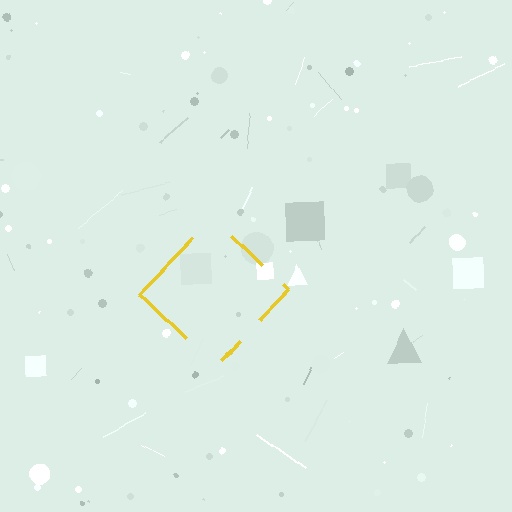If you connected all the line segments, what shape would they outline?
They would outline a diamond.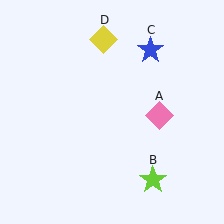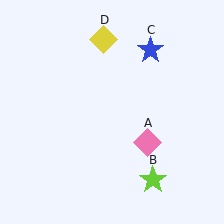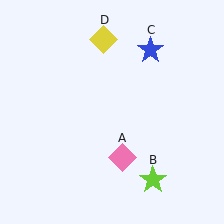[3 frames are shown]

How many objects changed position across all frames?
1 object changed position: pink diamond (object A).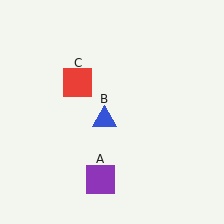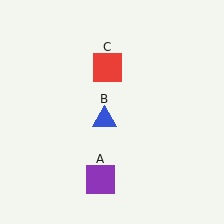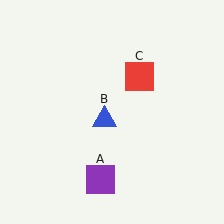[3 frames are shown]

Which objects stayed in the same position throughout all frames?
Purple square (object A) and blue triangle (object B) remained stationary.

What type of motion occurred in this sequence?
The red square (object C) rotated clockwise around the center of the scene.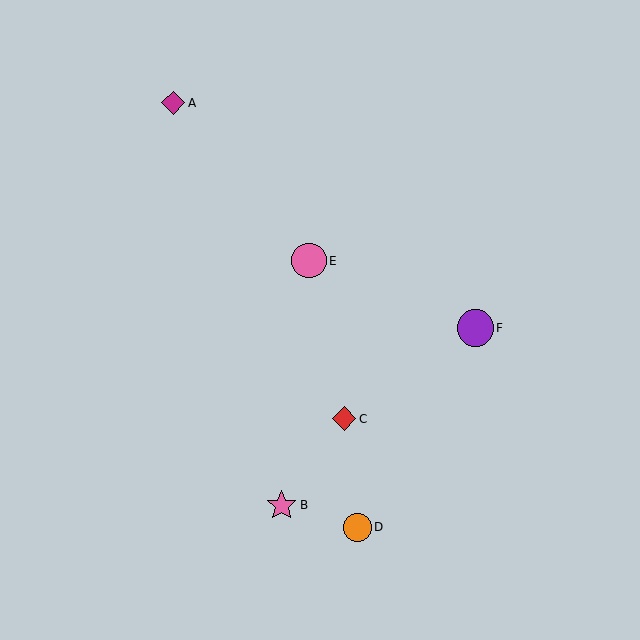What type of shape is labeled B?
Shape B is a pink star.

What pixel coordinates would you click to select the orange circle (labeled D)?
Click at (357, 527) to select the orange circle D.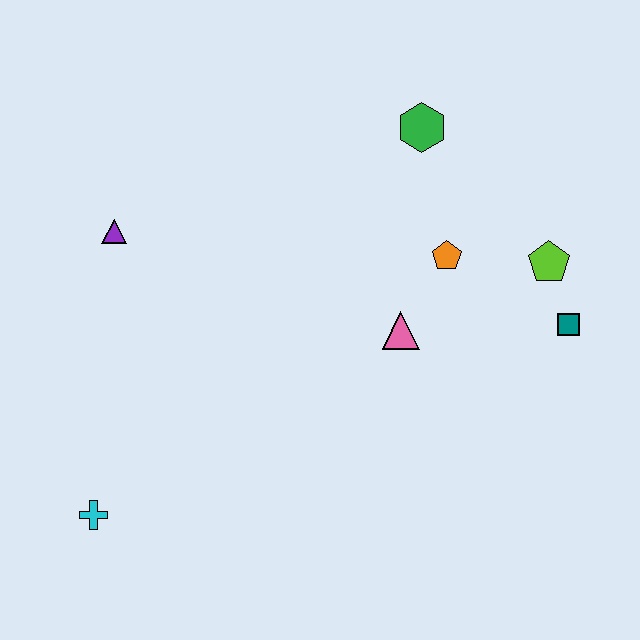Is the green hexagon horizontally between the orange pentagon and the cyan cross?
Yes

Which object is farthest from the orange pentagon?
The cyan cross is farthest from the orange pentagon.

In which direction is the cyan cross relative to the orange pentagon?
The cyan cross is to the left of the orange pentagon.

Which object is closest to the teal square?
The lime pentagon is closest to the teal square.